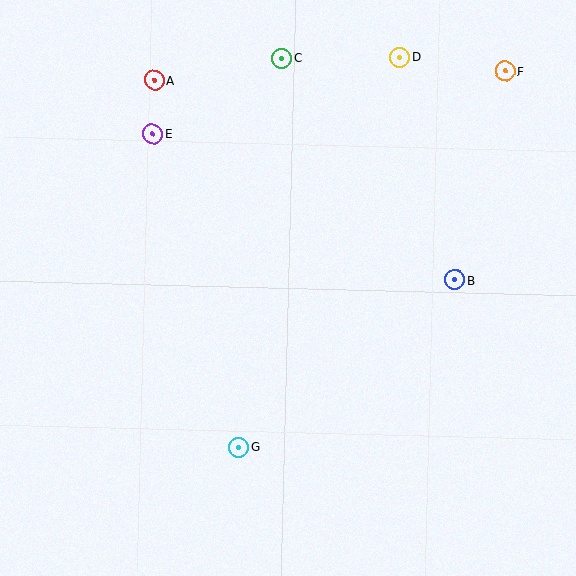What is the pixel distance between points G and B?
The distance between G and B is 274 pixels.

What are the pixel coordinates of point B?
Point B is at (455, 280).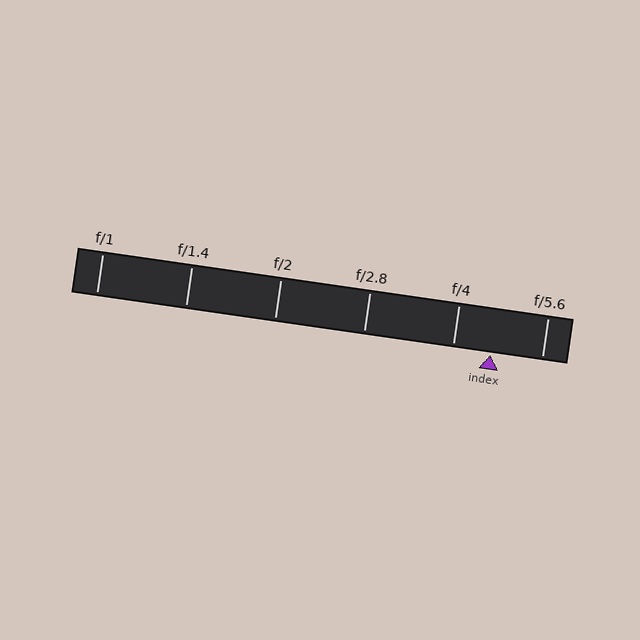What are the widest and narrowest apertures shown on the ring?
The widest aperture shown is f/1 and the narrowest is f/5.6.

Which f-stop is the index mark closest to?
The index mark is closest to f/4.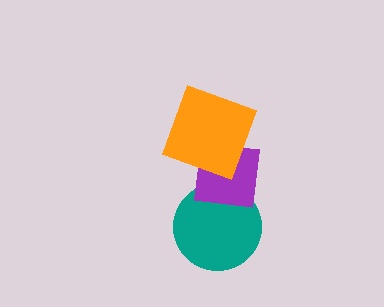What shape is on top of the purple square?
The orange square is on top of the purple square.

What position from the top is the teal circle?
The teal circle is 3rd from the top.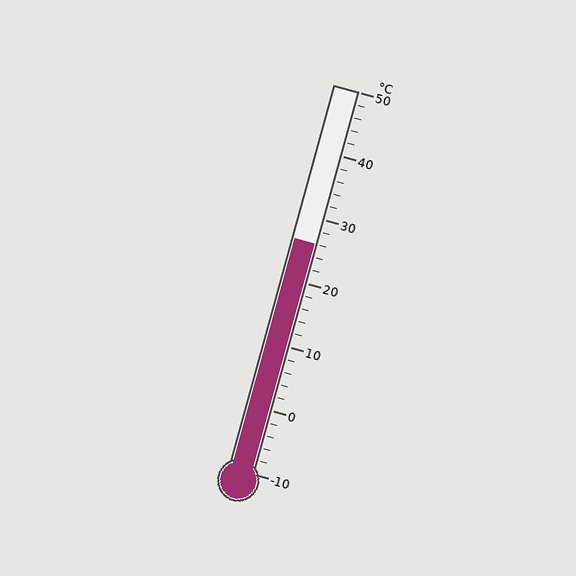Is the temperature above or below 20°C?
The temperature is above 20°C.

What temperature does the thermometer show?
The thermometer shows approximately 26°C.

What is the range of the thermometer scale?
The thermometer scale ranges from -10°C to 50°C.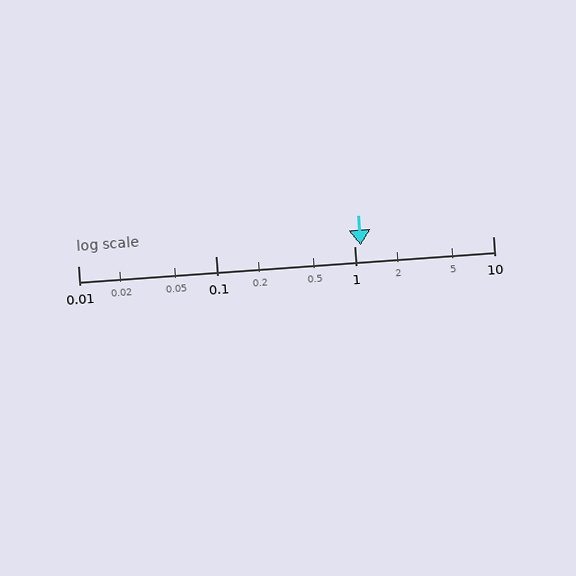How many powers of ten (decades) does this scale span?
The scale spans 3 decades, from 0.01 to 10.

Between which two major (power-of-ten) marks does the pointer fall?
The pointer is between 1 and 10.